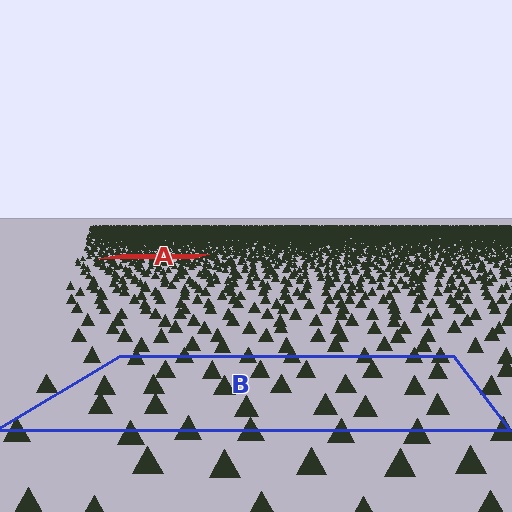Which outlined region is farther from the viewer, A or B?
Region A is farther from the viewer — the texture elements inside it appear smaller and more densely packed.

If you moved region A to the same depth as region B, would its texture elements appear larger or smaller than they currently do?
They would appear larger. At a closer depth, the same texture elements are projected at a bigger on-screen size.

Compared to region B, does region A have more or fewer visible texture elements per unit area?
Region A has more texture elements per unit area — they are packed more densely because it is farther away.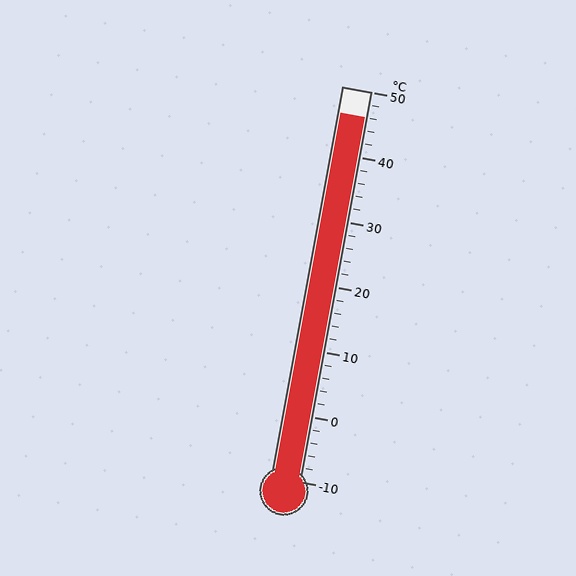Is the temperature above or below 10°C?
The temperature is above 10°C.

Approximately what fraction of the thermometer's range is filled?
The thermometer is filled to approximately 95% of its range.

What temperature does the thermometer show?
The thermometer shows approximately 46°C.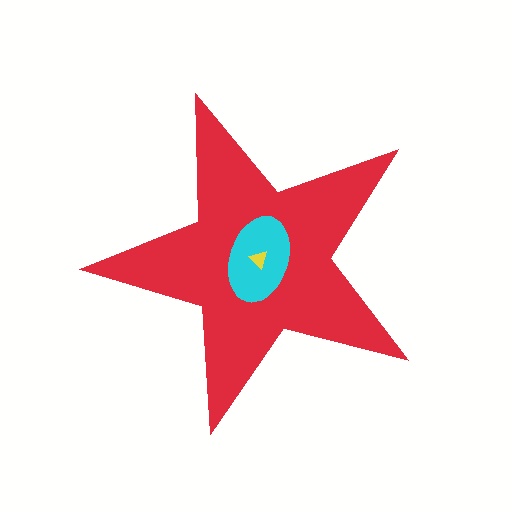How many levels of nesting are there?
3.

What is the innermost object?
The yellow triangle.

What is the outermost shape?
The red star.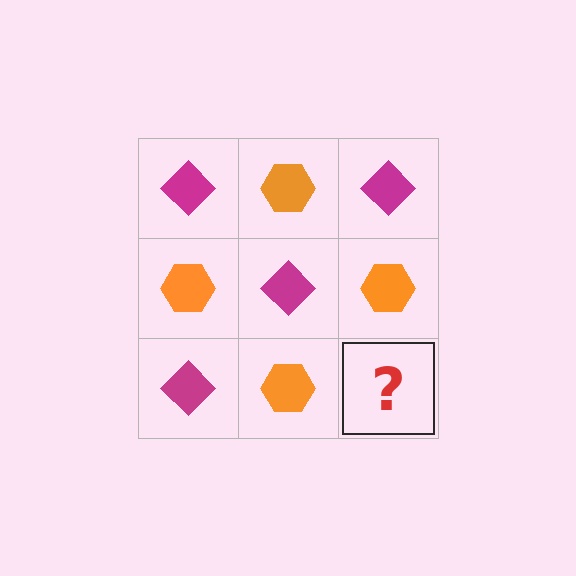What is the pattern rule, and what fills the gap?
The rule is that it alternates magenta diamond and orange hexagon in a checkerboard pattern. The gap should be filled with a magenta diamond.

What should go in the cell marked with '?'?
The missing cell should contain a magenta diamond.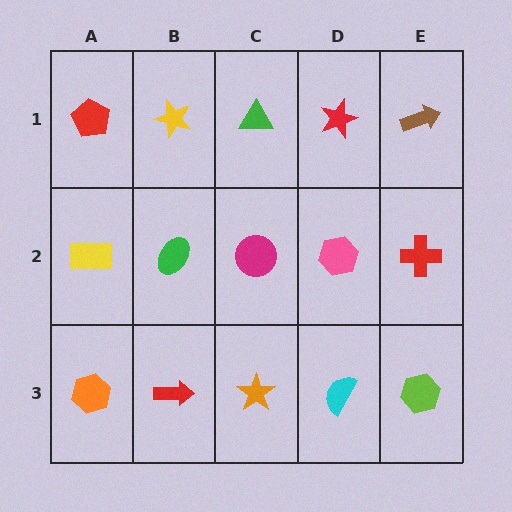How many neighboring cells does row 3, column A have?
2.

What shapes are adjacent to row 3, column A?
A yellow rectangle (row 2, column A), a red arrow (row 3, column B).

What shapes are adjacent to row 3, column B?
A green ellipse (row 2, column B), an orange hexagon (row 3, column A), an orange star (row 3, column C).